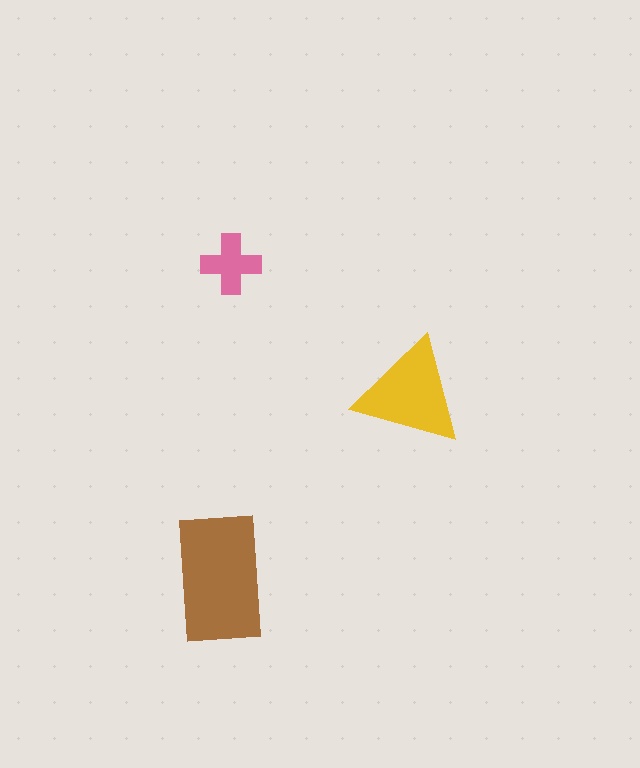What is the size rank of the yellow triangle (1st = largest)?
2nd.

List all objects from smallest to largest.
The pink cross, the yellow triangle, the brown rectangle.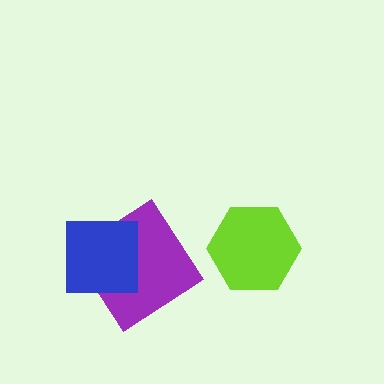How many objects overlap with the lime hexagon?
0 objects overlap with the lime hexagon.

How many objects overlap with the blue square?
1 object overlaps with the blue square.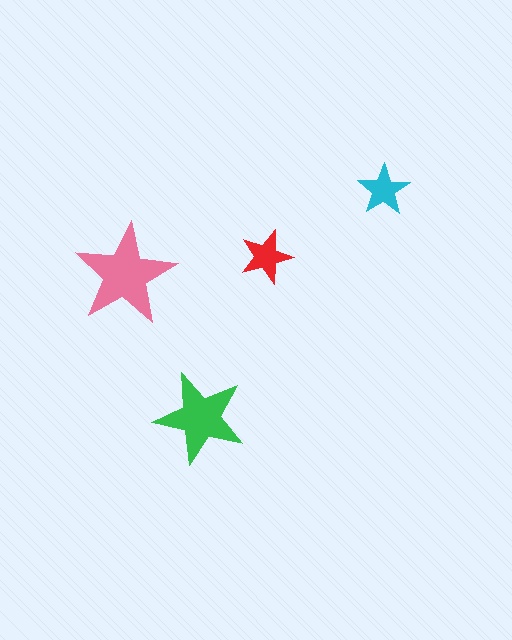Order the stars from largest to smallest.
the pink one, the green one, the red one, the cyan one.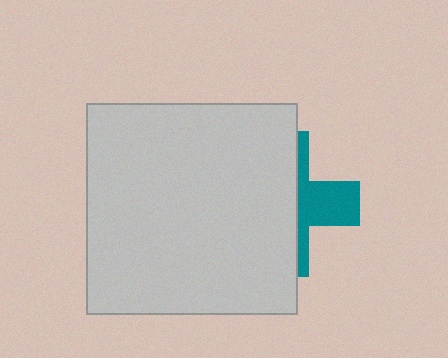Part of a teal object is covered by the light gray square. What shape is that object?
It is a cross.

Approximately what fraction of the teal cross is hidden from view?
Roughly 64% of the teal cross is hidden behind the light gray square.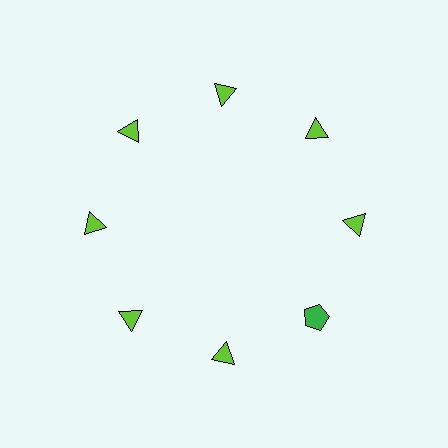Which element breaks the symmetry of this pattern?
The green pentagon at roughly the 4 o'clock position breaks the symmetry. All other shapes are lime triangles.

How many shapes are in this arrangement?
There are 8 shapes arranged in a ring pattern.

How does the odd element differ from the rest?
It differs in both color (green instead of lime) and shape (pentagon instead of triangle).